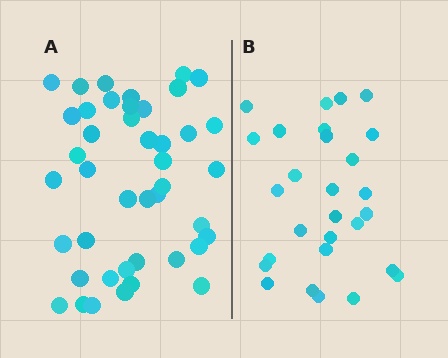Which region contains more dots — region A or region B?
Region A (the left region) has more dots.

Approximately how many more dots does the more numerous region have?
Region A has approximately 15 more dots than region B.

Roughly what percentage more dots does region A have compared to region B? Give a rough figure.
About 55% more.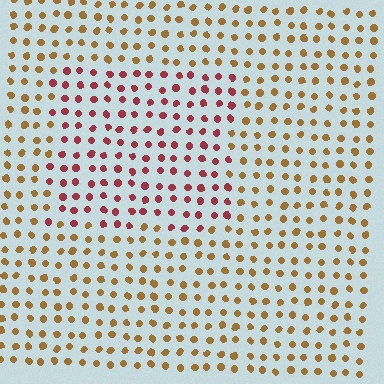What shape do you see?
I see a rectangle.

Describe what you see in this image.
The image is filled with small brown elements in a uniform arrangement. A rectangle-shaped region is visible where the elements are tinted to a slightly different hue, forming a subtle color boundary.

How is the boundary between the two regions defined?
The boundary is defined purely by a slight shift in hue (about 45 degrees). Spacing, size, and orientation are identical on both sides.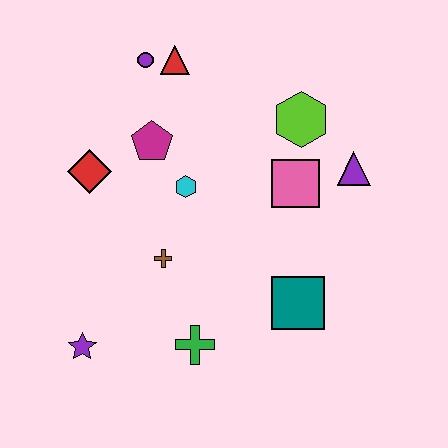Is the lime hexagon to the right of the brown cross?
Yes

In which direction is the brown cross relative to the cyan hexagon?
The brown cross is below the cyan hexagon.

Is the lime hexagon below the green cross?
No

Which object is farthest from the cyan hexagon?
The purple star is farthest from the cyan hexagon.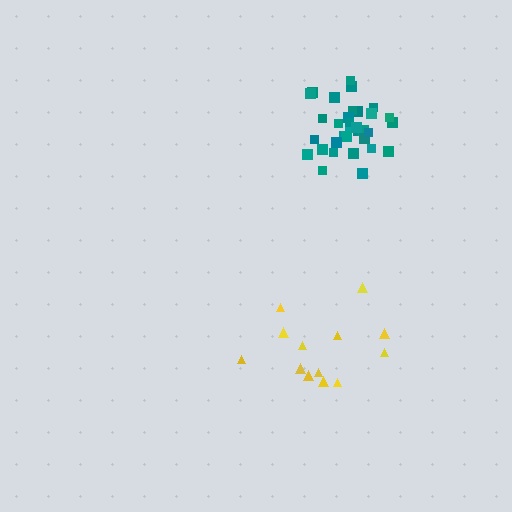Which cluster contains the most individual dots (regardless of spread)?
Teal (35).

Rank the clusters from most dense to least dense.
teal, yellow.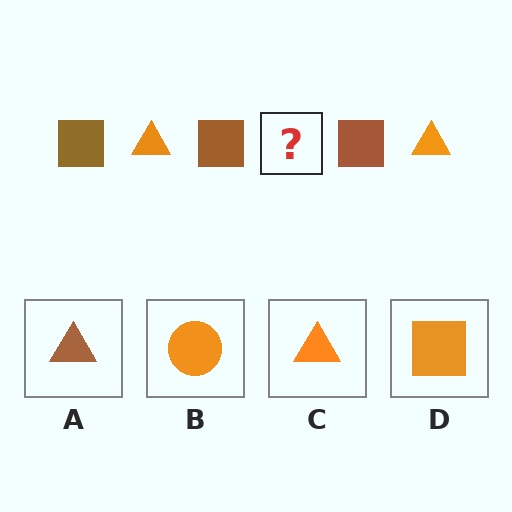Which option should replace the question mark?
Option C.